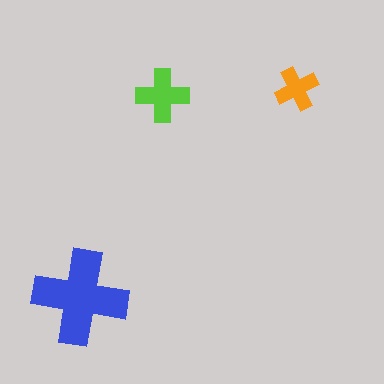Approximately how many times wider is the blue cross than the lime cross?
About 2 times wider.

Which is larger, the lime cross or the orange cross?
The lime one.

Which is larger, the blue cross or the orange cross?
The blue one.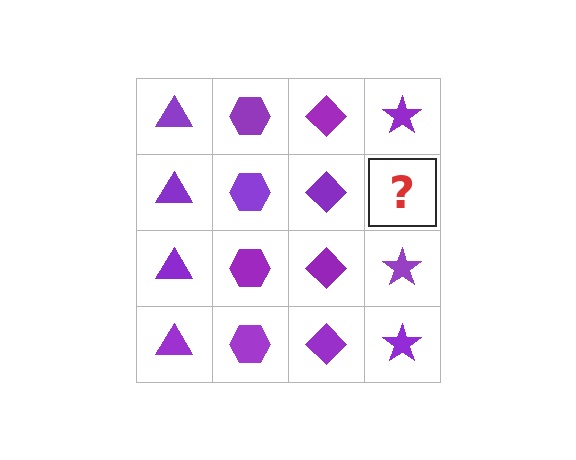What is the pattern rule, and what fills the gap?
The rule is that each column has a consistent shape. The gap should be filled with a purple star.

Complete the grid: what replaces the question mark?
The question mark should be replaced with a purple star.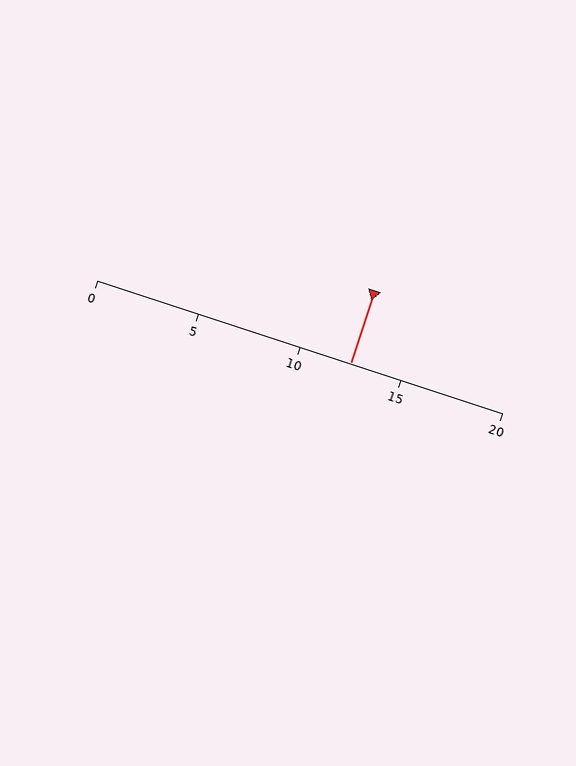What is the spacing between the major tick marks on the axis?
The major ticks are spaced 5 apart.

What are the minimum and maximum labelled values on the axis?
The axis runs from 0 to 20.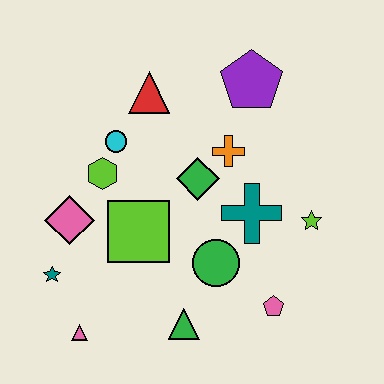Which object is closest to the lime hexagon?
The cyan circle is closest to the lime hexagon.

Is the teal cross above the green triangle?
Yes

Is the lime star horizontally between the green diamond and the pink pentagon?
No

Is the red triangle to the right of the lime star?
No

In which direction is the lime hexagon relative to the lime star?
The lime hexagon is to the left of the lime star.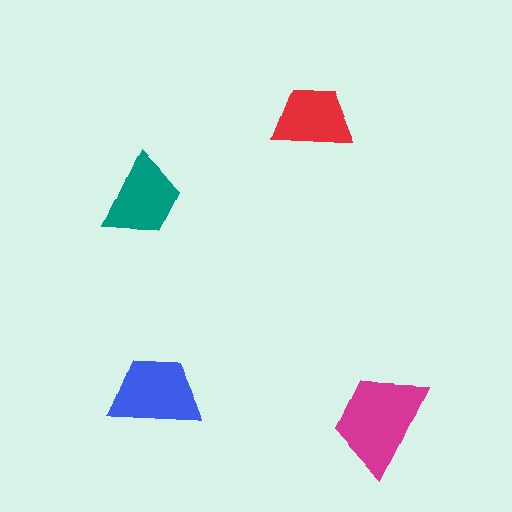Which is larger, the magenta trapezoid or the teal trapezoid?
The magenta one.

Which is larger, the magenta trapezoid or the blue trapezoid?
The magenta one.